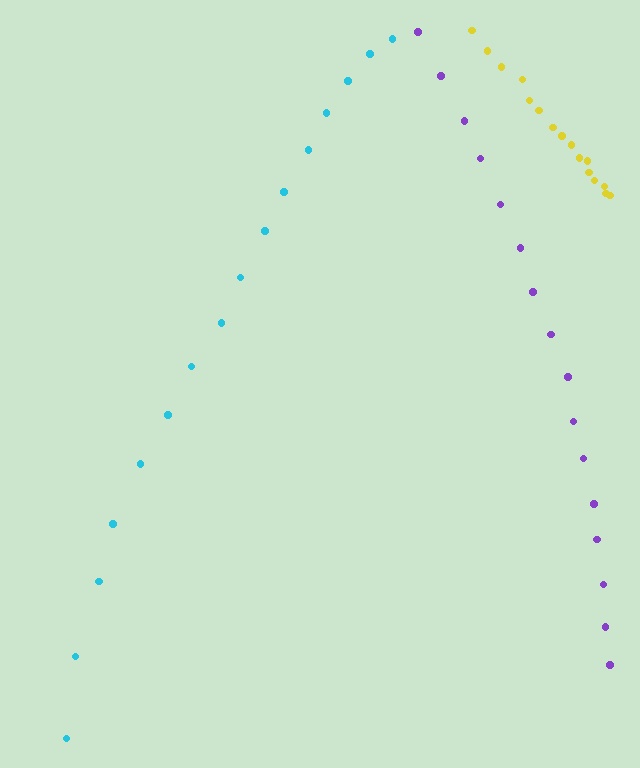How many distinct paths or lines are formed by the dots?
There are 3 distinct paths.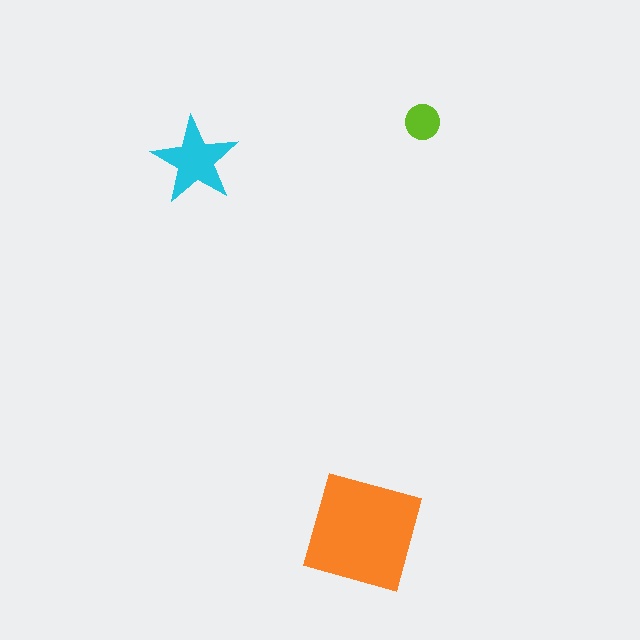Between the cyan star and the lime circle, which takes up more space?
The cyan star.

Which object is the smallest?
The lime circle.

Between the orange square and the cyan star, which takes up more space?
The orange square.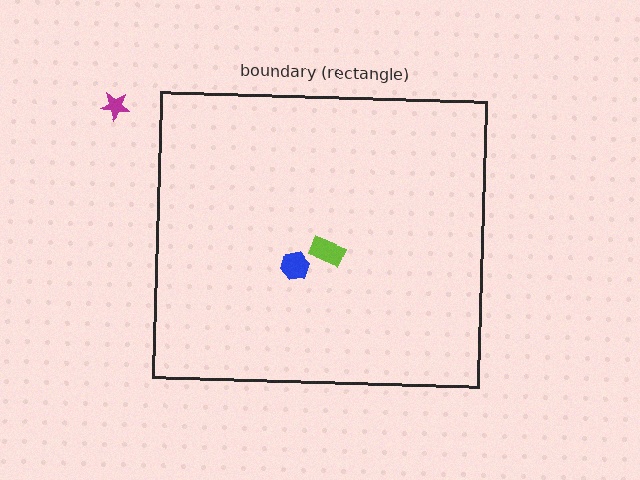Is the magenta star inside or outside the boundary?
Outside.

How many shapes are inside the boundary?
2 inside, 1 outside.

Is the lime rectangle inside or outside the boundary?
Inside.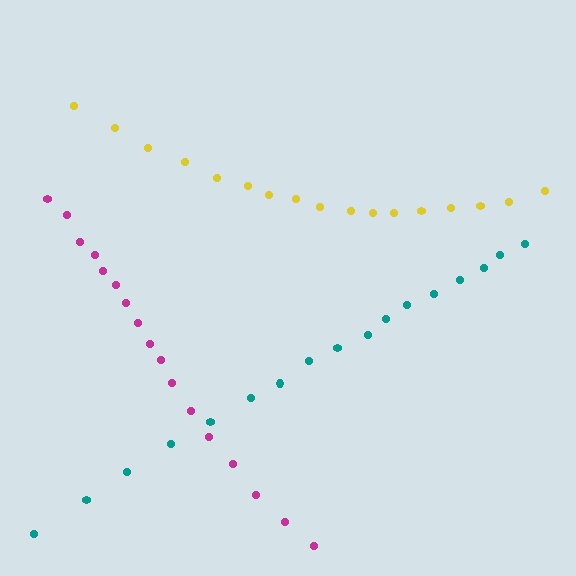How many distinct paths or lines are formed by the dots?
There are 3 distinct paths.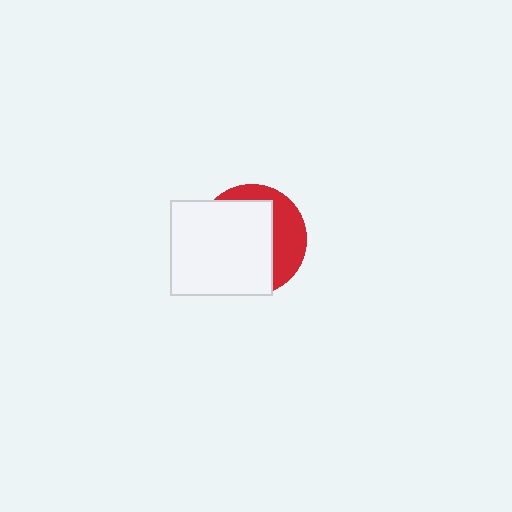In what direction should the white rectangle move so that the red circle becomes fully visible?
The white rectangle should move left. That is the shortest direction to clear the overlap and leave the red circle fully visible.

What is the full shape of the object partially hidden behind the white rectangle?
The partially hidden object is a red circle.